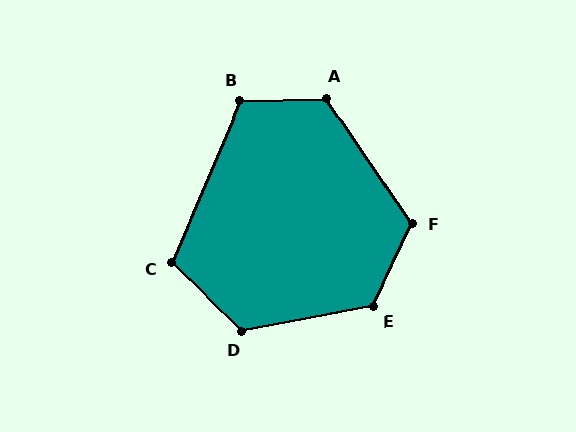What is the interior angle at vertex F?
Approximately 121 degrees (obtuse).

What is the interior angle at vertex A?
Approximately 122 degrees (obtuse).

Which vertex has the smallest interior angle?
C, at approximately 112 degrees.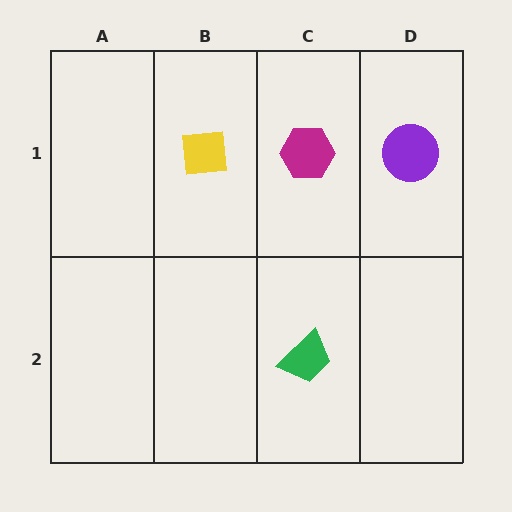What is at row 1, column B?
A yellow square.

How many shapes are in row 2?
1 shape.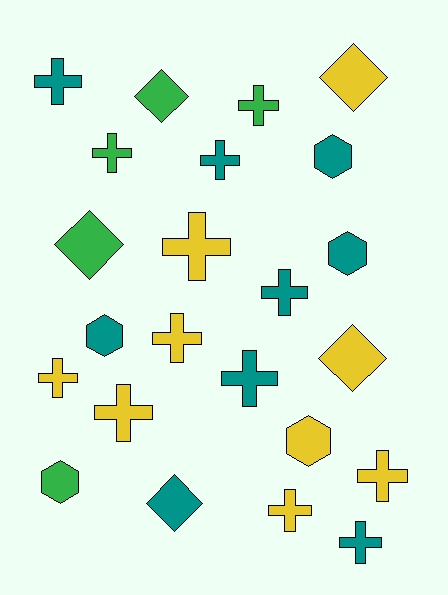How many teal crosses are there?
There are 5 teal crosses.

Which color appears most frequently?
Yellow, with 9 objects.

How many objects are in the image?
There are 23 objects.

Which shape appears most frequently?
Cross, with 13 objects.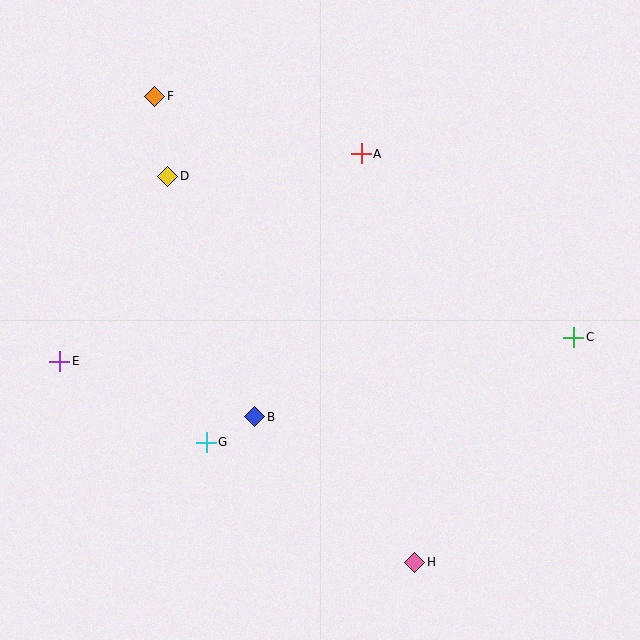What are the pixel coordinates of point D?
Point D is at (168, 176).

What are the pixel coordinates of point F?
Point F is at (155, 96).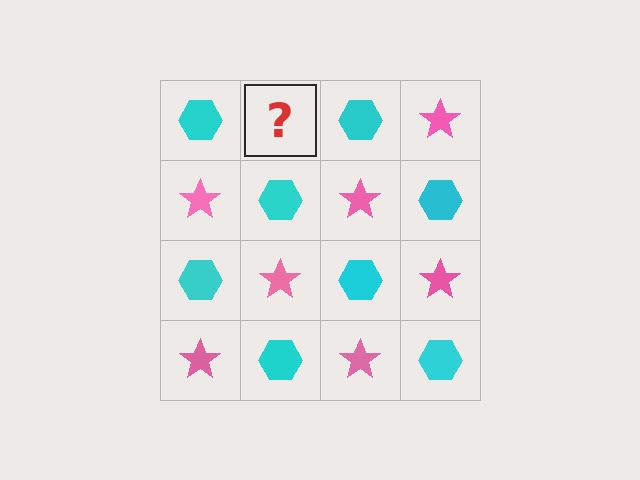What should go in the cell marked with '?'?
The missing cell should contain a pink star.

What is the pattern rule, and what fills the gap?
The rule is that it alternates cyan hexagon and pink star in a checkerboard pattern. The gap should be filled with a pink star.